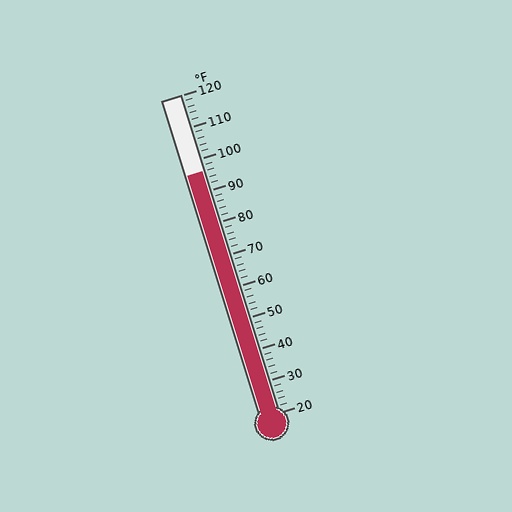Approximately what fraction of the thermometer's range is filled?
The thermometer is filled to approximately 75% of its range.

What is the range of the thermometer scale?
The thermometer scale ranges from 20°F to 120°F.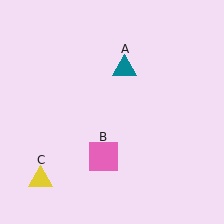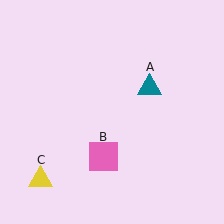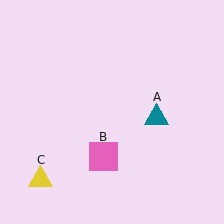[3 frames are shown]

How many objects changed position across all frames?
1 object changed position: teal triangle (object A).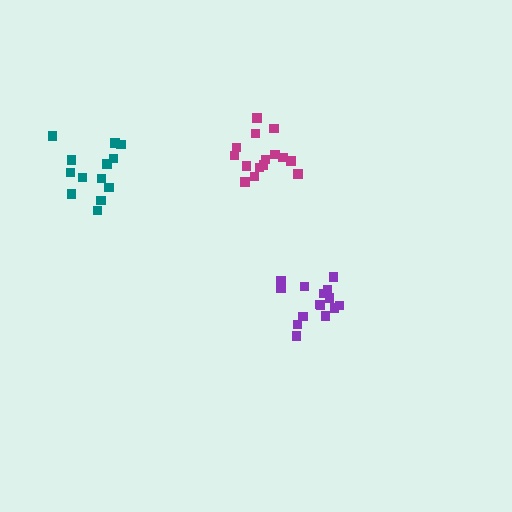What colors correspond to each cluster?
The clusters are colored: magenta, purple, teal.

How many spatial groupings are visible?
There are 3 spatial groupings.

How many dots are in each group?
Group 1: 15 dots, Group 2: 15 dots, Group 3: 13 dots (43 total).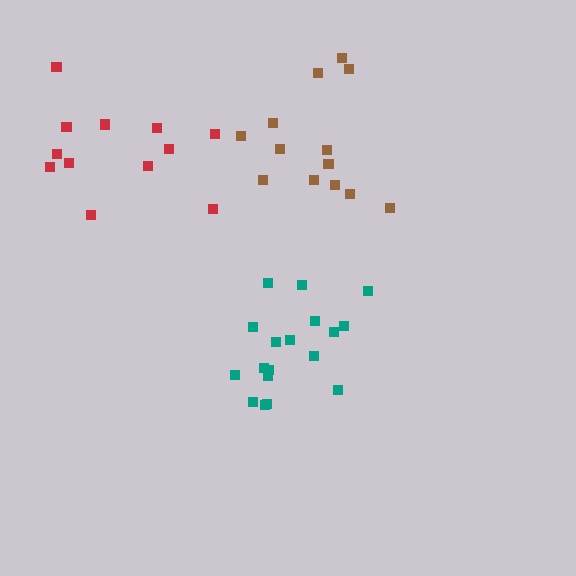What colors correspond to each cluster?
The clusters are colored: brown, red, teal.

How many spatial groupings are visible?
There are 3 spatial groupings.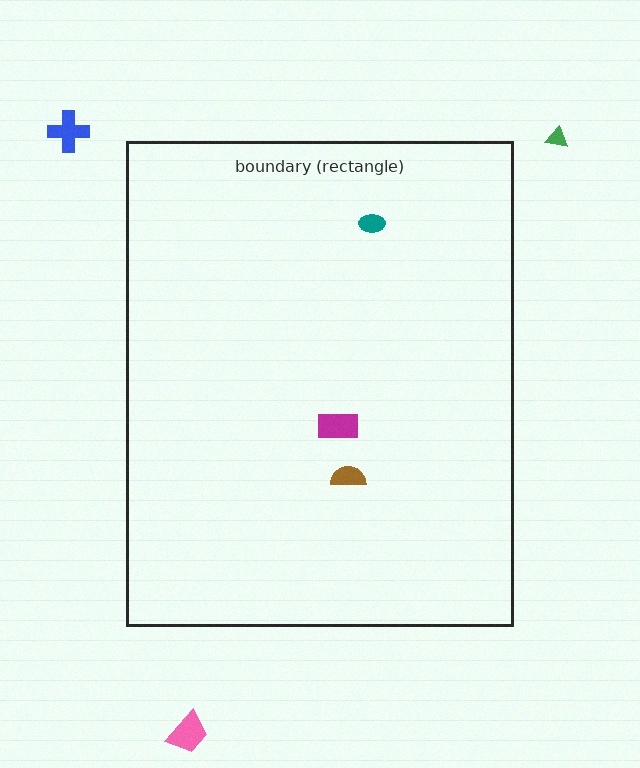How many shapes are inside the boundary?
3 inside, 3 outside.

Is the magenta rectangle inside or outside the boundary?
Inside.